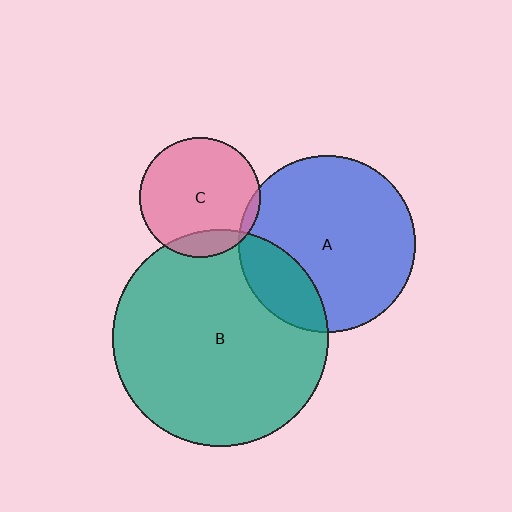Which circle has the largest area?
Circle B (teal).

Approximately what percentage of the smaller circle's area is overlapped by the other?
Approximately 20%.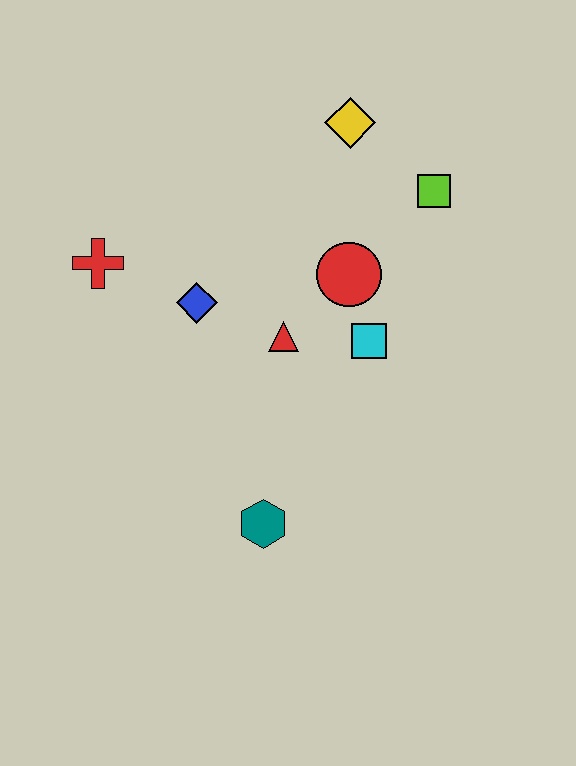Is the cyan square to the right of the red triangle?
Yes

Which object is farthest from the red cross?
The lime square is farthest from the red cross.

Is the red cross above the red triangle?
Yes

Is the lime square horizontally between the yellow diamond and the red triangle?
No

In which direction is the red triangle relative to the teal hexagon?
The red triangle is above the teal hexagon.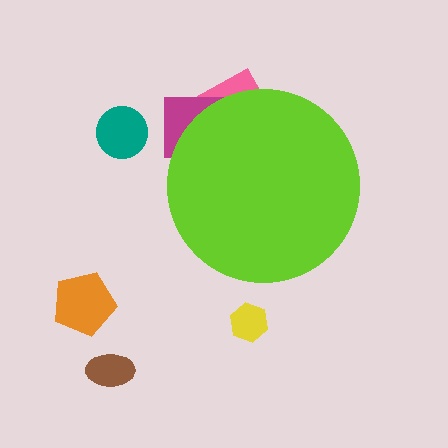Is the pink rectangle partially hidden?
Yes, the pink rectangle is partially hidden behind the lime circle.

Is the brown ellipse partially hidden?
No, the brown ellipse is fully visible.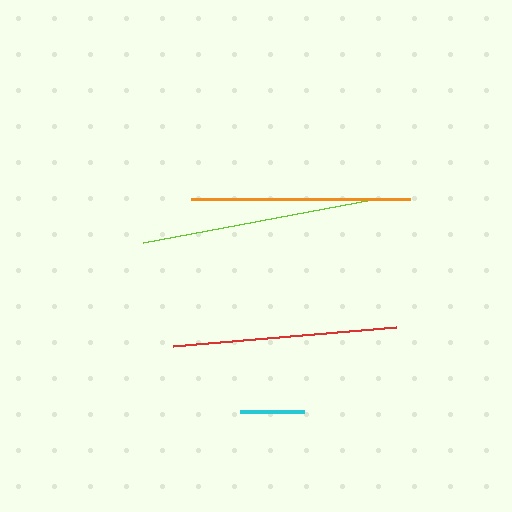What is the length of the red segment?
The red segment is approximately 224 pixels long.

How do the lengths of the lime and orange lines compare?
The lime and orange lines are approximately the same length.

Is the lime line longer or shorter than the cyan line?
The lime line is longer than the cyan line.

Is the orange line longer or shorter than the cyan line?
The orange line is longer than the cyan line.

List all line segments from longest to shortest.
From longest to shortest: lime, red, orange, cyan.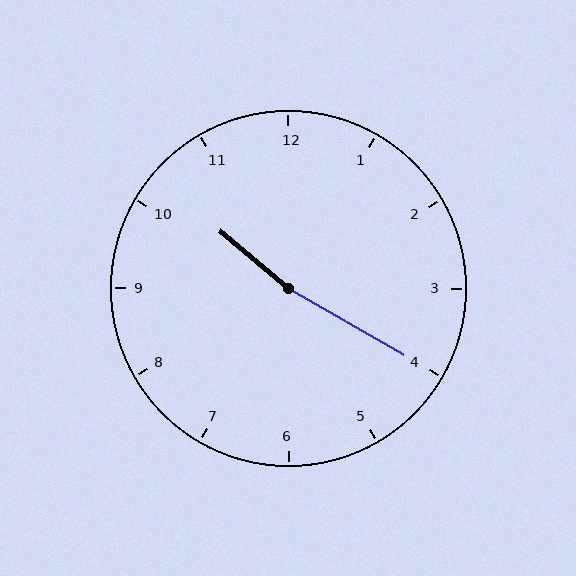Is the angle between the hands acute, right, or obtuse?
It is obtuse.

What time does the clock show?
10:20.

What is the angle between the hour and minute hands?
Approximately 170 degrees.